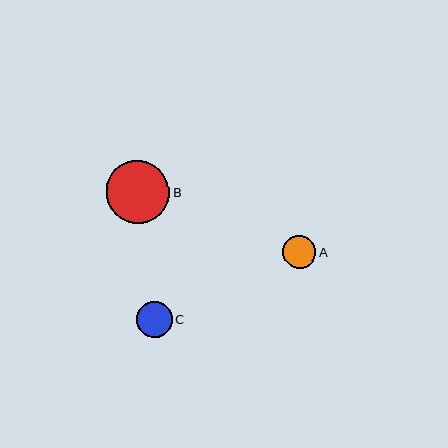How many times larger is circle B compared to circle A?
Circle B is approximately 1.9 times the size of circle A.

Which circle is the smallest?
Circle A is the smallest with a size of approximately 33 pixels.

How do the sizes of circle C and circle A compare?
Circle C and circle A are approximately the same size.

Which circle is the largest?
Circle B is the largest with a size of approximately 63 pixels.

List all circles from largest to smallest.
From largest to smallest: B, C, A.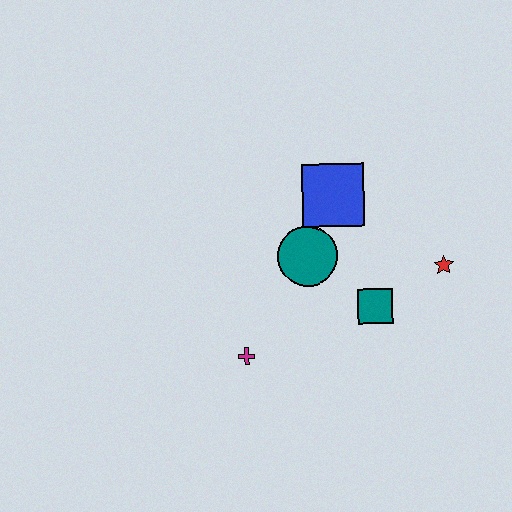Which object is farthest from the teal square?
The magenta cross is farthest from the teal square.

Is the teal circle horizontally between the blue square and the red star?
No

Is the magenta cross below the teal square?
Yes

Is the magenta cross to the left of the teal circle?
Yes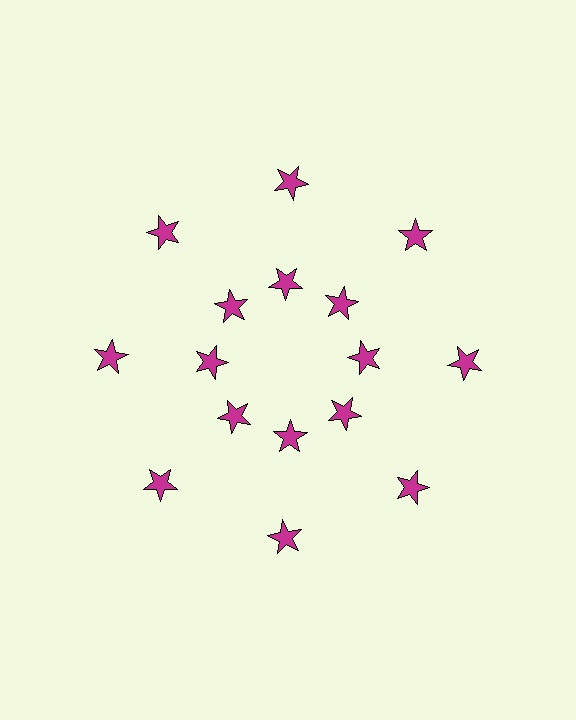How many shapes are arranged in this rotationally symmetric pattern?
There are 16 shapes, arranged in 8 groups of 2.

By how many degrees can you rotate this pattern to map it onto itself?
The pattern maps onto itself every 45 degrees of rotation.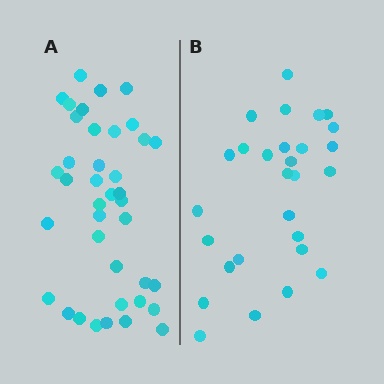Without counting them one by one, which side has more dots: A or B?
Region A (the left region) has more dots.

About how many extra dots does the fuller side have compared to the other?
Region A has roughly 12 or so more dots than region B.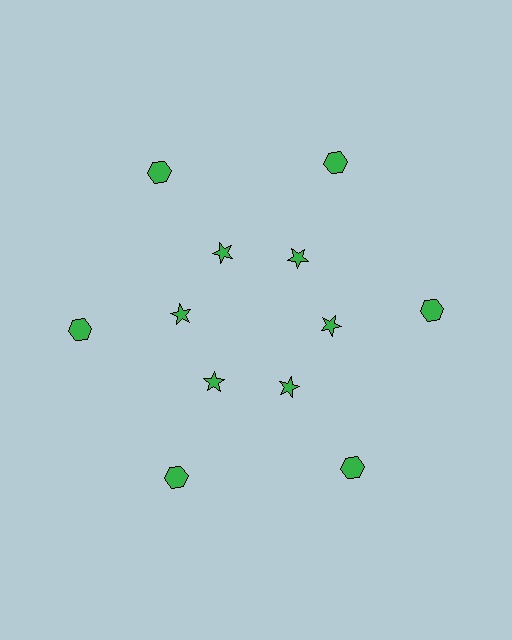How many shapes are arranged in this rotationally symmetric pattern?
There are 12 shapes, arranged in 6 groups of 2.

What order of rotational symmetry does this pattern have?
This pattern has 6-fold rotational symmetry.